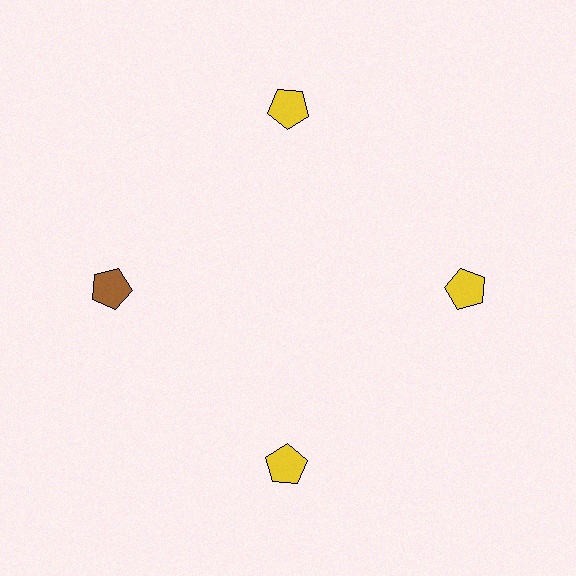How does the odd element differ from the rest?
It has a different color: brown instead of yellow.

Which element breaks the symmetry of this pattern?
The brown pentagon at roughly the 9 o'clock position breaks the symmetry. All other shapes are yellow pentagons.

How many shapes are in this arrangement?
There are 4 shapes arranged in a ring pattern.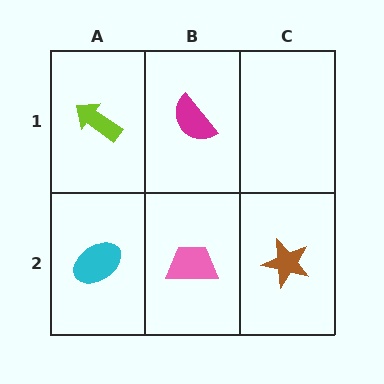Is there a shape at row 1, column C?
No, that cell is empty.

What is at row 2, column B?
A pink trapezoid.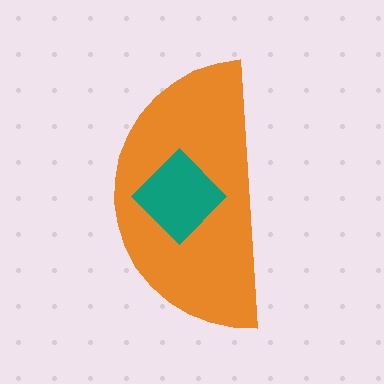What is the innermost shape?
The teal diamond.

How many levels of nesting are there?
2.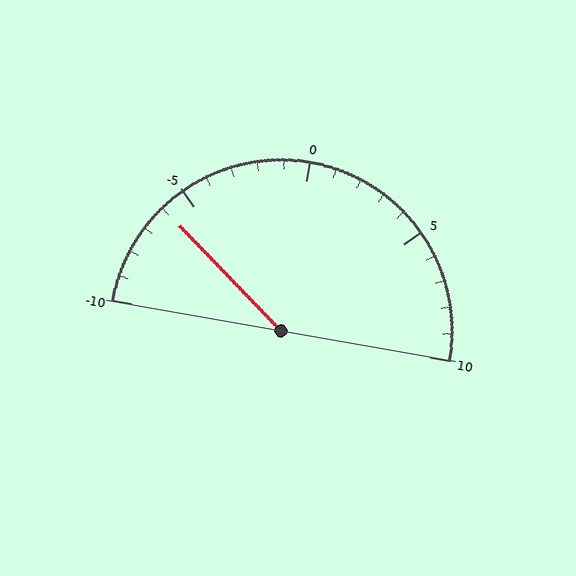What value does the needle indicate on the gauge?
The needle indicates approximately -6.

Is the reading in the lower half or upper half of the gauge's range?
The reading is in the lower half of the range (-10 to 10).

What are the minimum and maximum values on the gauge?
The gauge ranges from -10 to 10.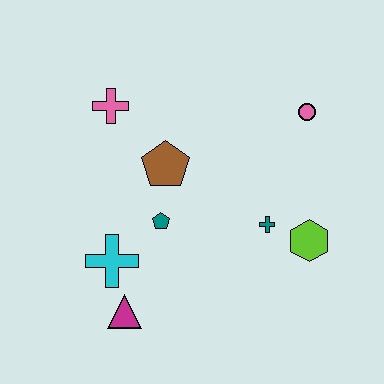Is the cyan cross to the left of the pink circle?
Yes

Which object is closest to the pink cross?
The brown pentagon is closest to the pink cross.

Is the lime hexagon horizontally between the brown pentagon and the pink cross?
No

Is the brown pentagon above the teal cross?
Yes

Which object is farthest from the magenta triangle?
The pink circle is farthest from the magenta triangle.